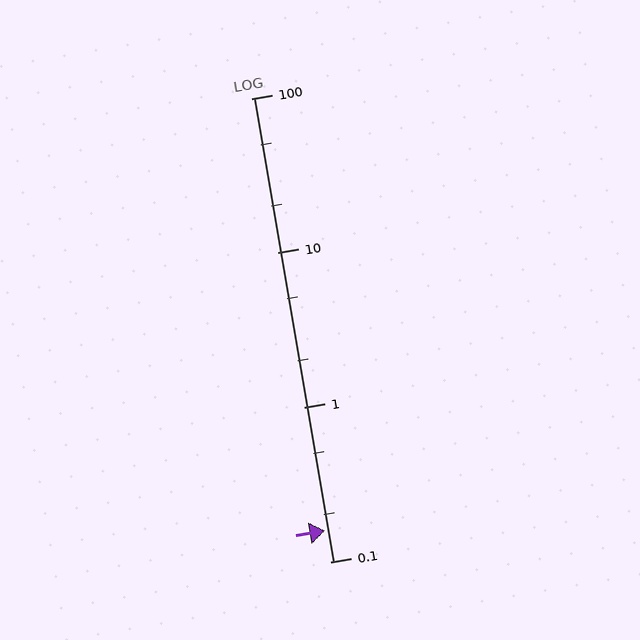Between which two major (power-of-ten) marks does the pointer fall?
The pointer is between 0.1 and 1.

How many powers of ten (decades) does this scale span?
The scale spans 3 decades, from 0.1 to 100.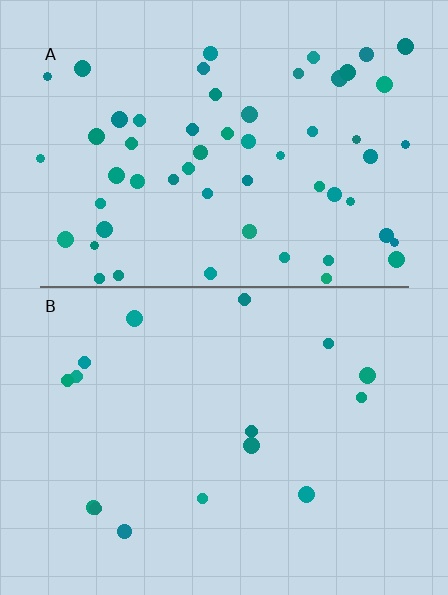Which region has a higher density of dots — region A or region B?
A (the top).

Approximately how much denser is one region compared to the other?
Approximately 3.6× — region A over region B.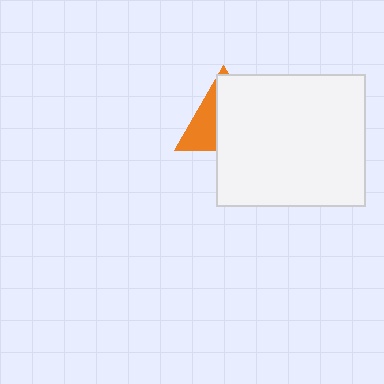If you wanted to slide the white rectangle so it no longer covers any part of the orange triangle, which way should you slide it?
Slide it right — that is the most direct way to separate the two shapes.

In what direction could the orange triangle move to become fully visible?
The orange triangle could move left. That would shift it out from behind the white rectangle entirely.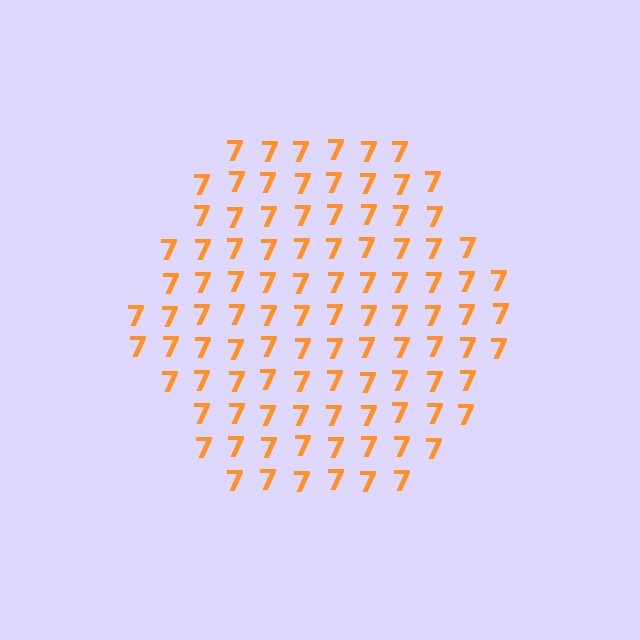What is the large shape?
The large shape is a hexagon.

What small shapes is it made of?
It is made of small digit 7's.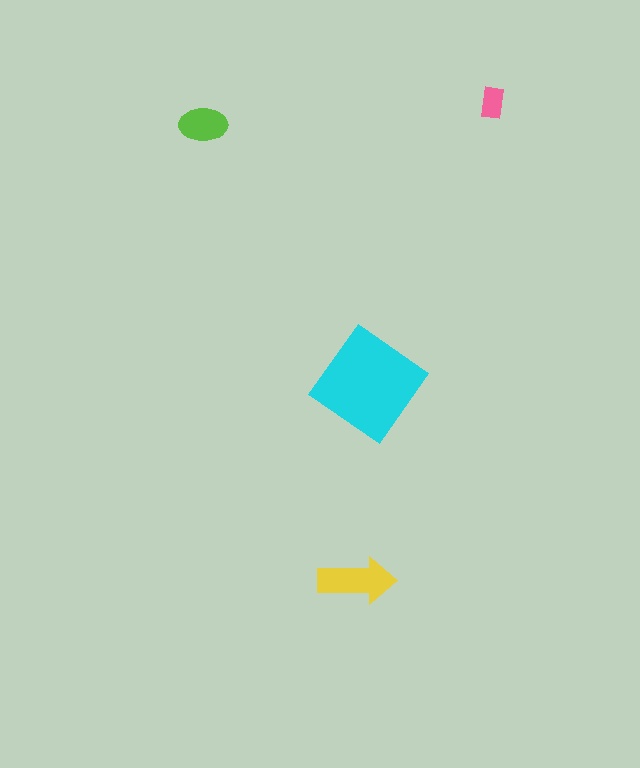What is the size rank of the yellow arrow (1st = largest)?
2nd.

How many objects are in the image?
There are 4 objects in the image.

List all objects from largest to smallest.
The cyan diamond, the yellow arrow, the lime ellipse, the pink rectangle.